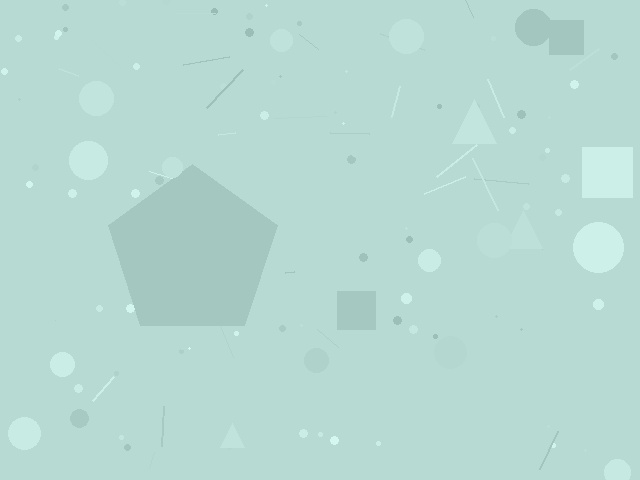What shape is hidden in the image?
A pentagon is hidden in the image.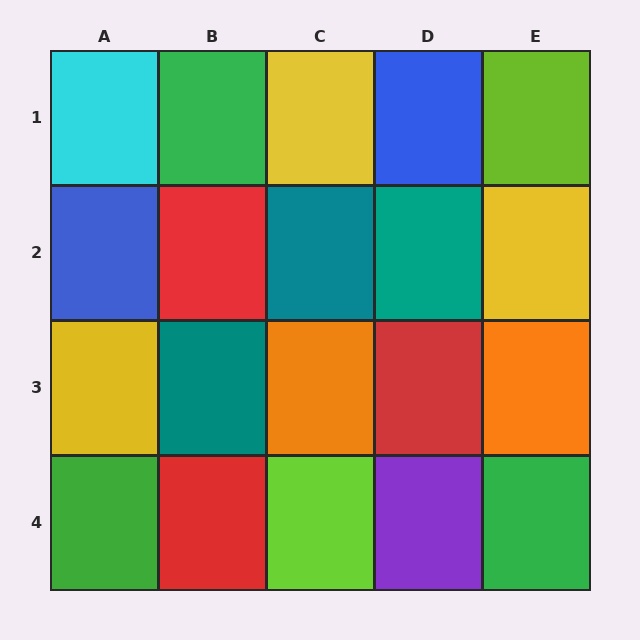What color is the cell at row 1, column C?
Yellow.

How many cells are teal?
3 cells are teal.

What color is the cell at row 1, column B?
Green.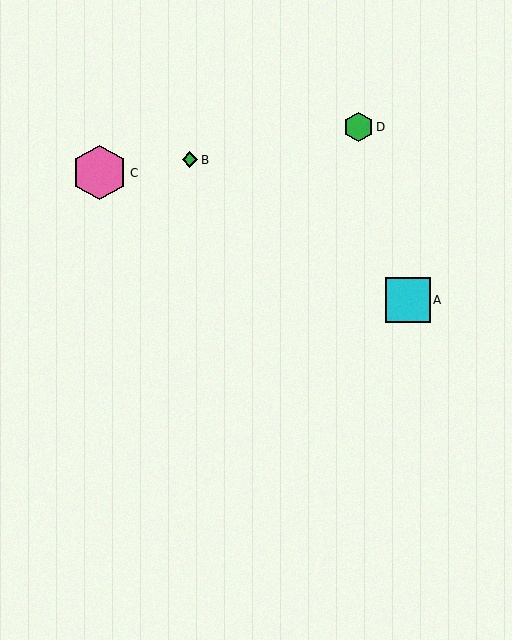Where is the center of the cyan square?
The center of the cyan square is at (408, 300).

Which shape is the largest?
The pink hexagon (labeled C) is the largest.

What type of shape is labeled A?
Shape A is a cyan square.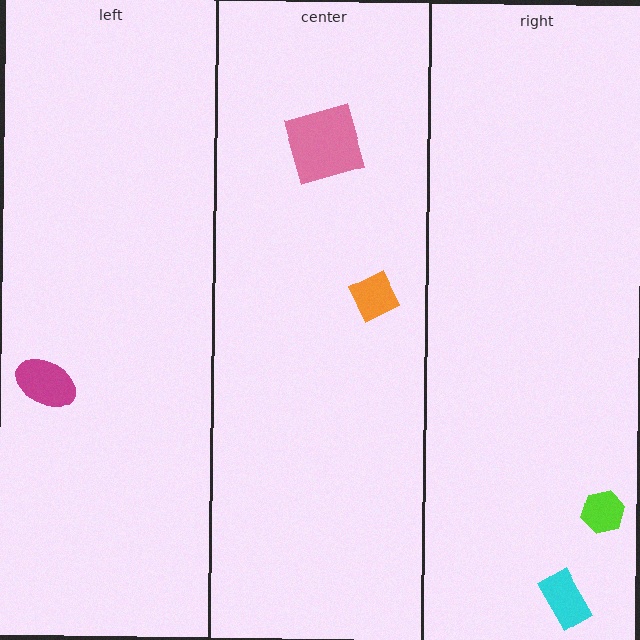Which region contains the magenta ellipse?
The left region.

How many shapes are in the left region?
1.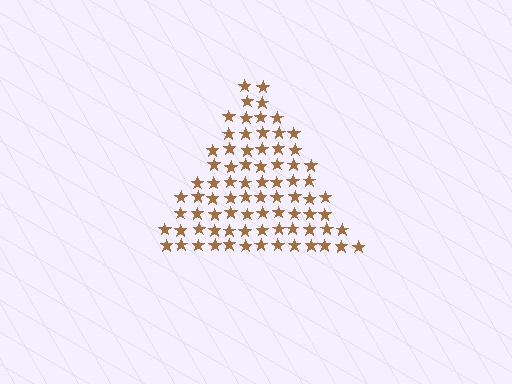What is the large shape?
The large shape is a triangle.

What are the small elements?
The small elements are stars.